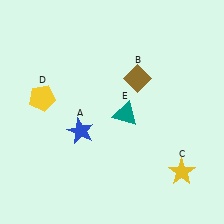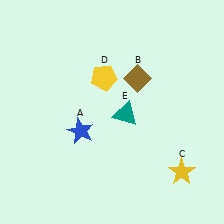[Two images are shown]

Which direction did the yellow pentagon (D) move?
The yellow pentagon (D) moved right.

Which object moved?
The yellow pentagon (D) moved right.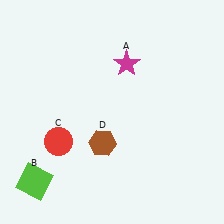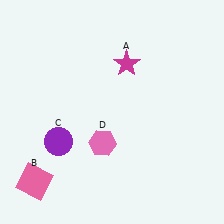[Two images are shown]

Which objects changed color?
B changed from lime to pink. C changed from red to purple. D changed from brown to pink.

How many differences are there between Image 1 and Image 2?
There are 3 differences between the two images.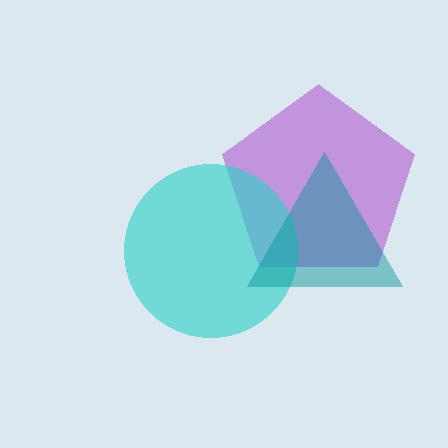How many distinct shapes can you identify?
There are 3 distinct shapes: a purple pentagon, a cyan circle, a teal triangle.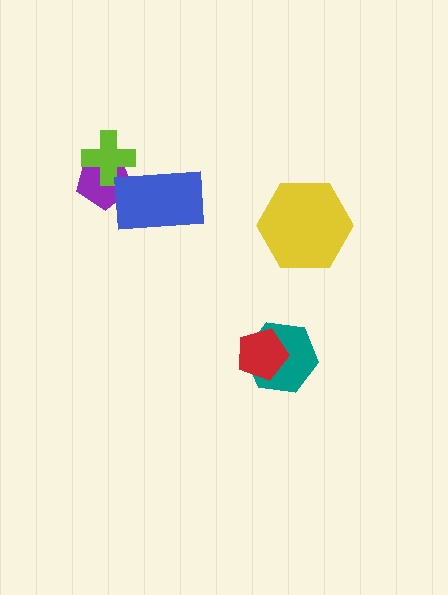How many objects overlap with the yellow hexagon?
0 objects overlap with the yellow hexagon.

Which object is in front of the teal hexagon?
The red pentagon is in front of the teal hexagon.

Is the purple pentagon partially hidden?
Yes, it is partially covered by another shape.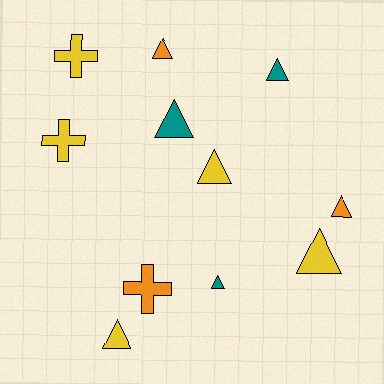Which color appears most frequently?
Yellow, with 5 objects.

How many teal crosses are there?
There are no teal crosses.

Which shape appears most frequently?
Triangle, with 8 objects.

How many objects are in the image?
There are 11 objects.